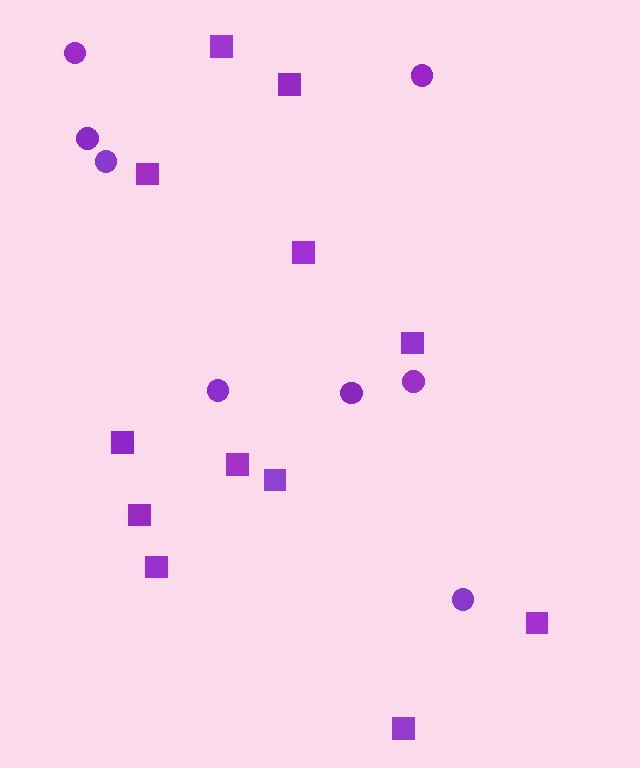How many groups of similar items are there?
There are 2 groups: one group of squares (12) and one group of circles (8).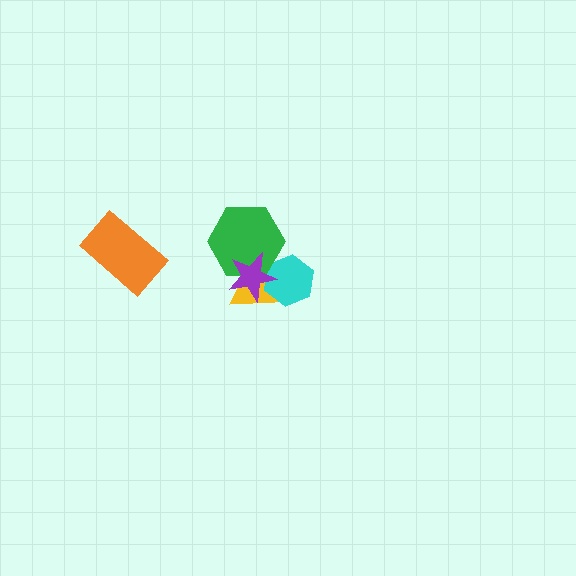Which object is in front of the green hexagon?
The purple star is in front of the green hexagon.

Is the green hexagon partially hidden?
Yes, it is partially covered by another shape.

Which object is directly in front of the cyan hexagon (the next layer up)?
The green hexagon is directly in front of the cyan hexagon.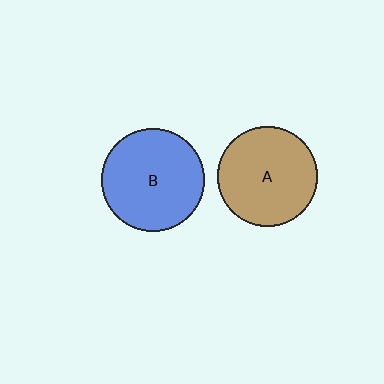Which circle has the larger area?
Circle B (blue).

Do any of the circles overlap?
No, none of the circles overlap.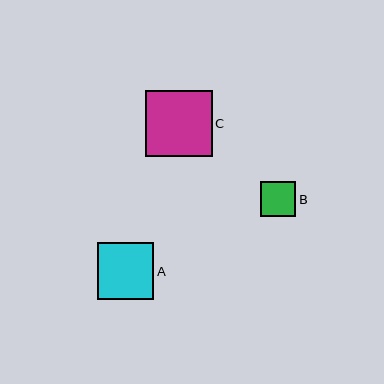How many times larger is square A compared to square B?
Square A is approximately 1.6 times the size of square B.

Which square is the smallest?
Square B is the smallest with a size of approximately 36 pixels.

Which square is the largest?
Square C is the largest with a size of approximately 66 pixels.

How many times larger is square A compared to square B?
Square A is approximately 1.6 times the size of square B.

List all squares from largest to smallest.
From largest to smallest: C, A, B.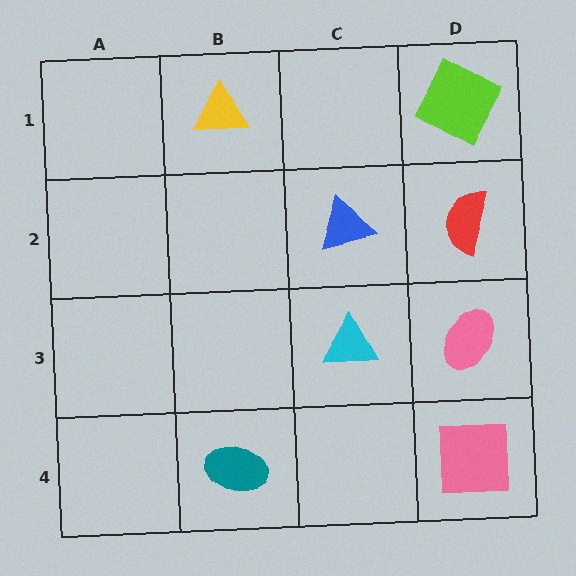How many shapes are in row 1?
2 shapes.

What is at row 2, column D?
A red semicircle.